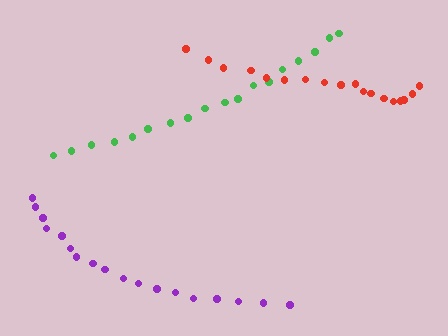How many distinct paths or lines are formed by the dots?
There are 3 distinct paths.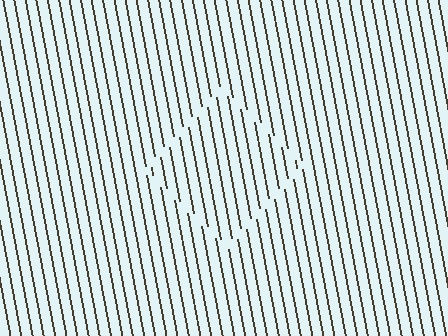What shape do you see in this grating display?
An illusory square. The interior of the shape contains the same grating, shifted by half a period — the contour is defined by the phase discontinuity where line-ends from the inner and outer gratings abut.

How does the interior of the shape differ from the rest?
The interior of the shape contains the same grating, shifted by half a period — the contour is defined by the phase discontinuity where line-ends from the inner and outer gratings abut.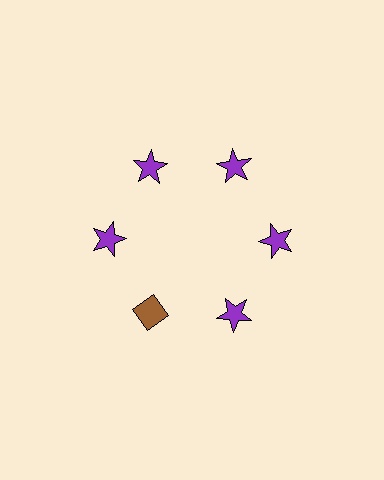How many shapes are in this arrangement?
There are 6 shapes arranged in a ring pattern.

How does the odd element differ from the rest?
It differs in both color (brown instead of purple) and shape (diamond instead of star).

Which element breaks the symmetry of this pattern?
The brown diamond at roughly the 7 o'clock position breaks the symmetry. All other shapes are purple stars.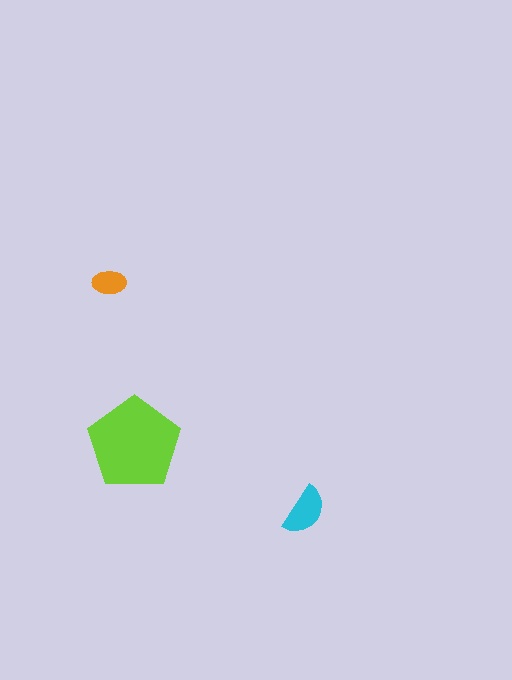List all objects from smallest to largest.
The orange ellipse, the cyan semicircle, the lime pentagon.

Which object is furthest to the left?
The orange ellipse is leftmost.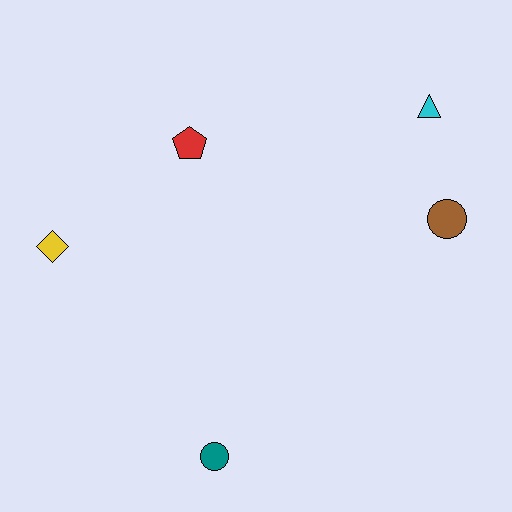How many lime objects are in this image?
There are no lime objects.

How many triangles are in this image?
There is 1 triangle.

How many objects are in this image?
There are 5 objects.